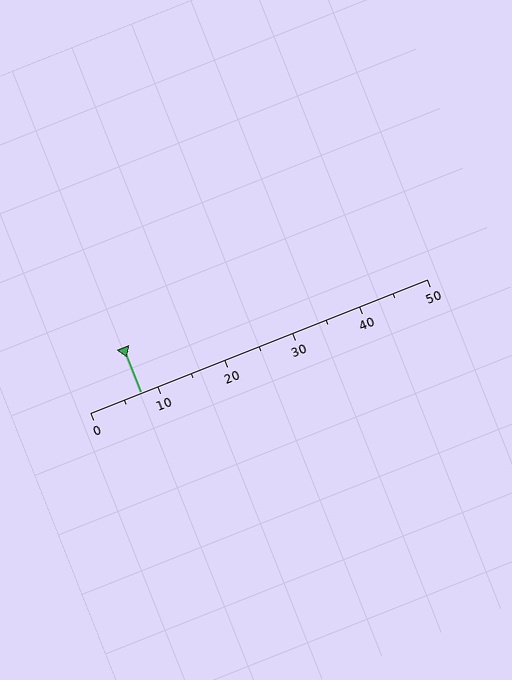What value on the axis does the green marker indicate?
The marker indicates approximately 7.5.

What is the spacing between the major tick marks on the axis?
The major ticks are spaced 10 apart.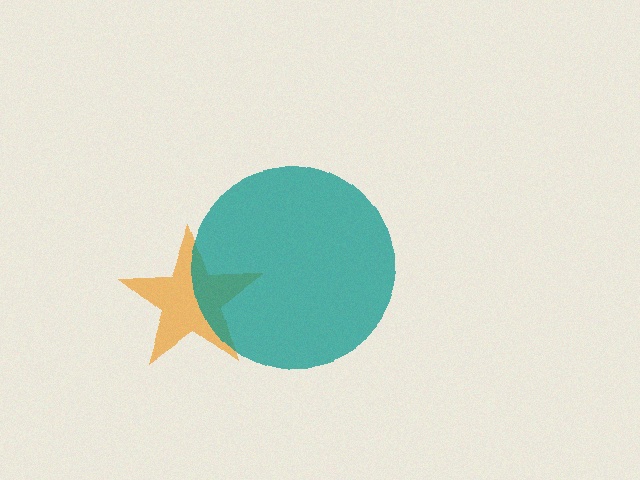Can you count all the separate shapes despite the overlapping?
Yes, there are 2 separate shapes.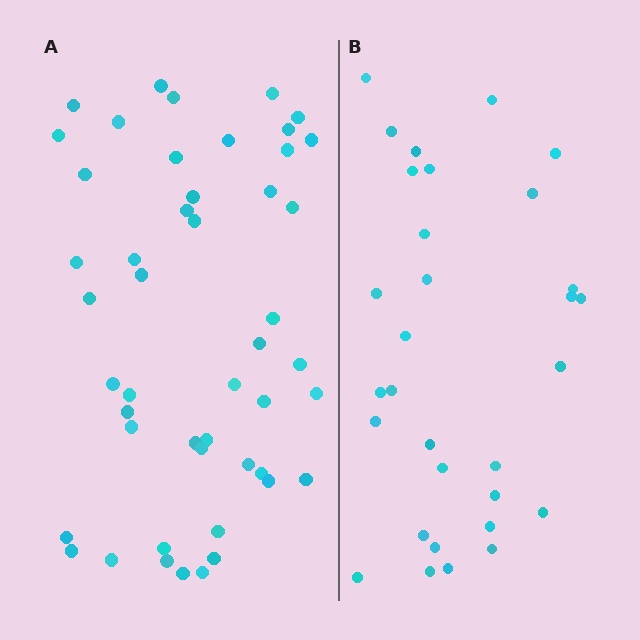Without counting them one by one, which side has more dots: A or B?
Region A (the left region) has more dots.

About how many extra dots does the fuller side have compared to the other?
Region A has approximately 15 more dots than region B.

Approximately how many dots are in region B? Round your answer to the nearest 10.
About 30 dots. (The exact count is 31, which rounds to 30.)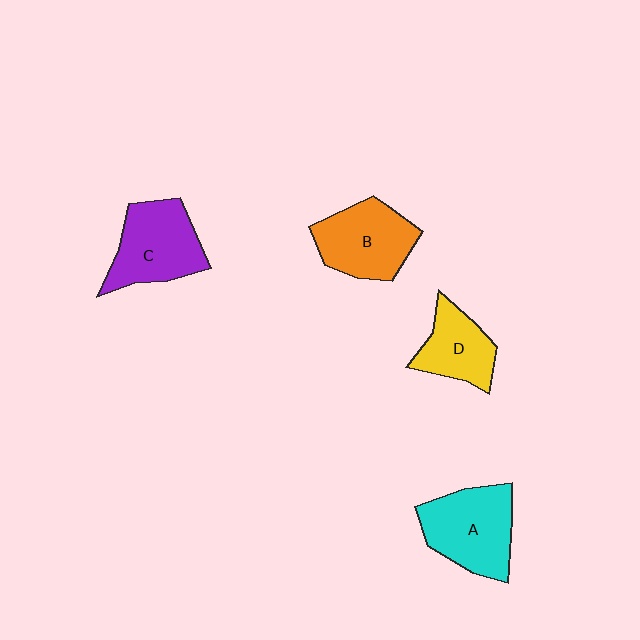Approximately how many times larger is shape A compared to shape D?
Approximately 1.4 times.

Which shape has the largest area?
Shape A (cyan).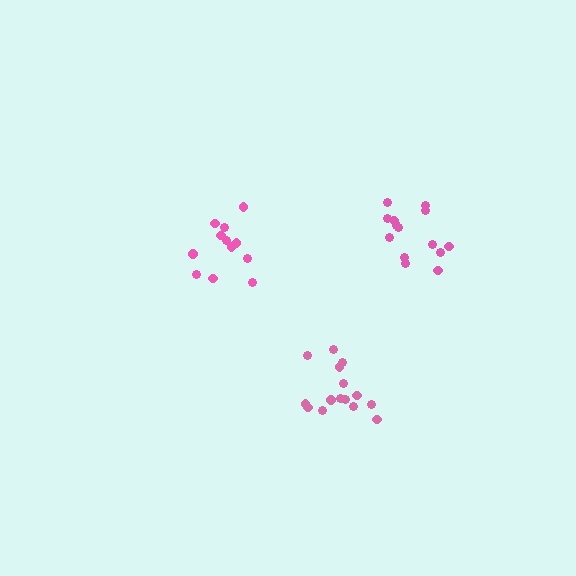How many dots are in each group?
Group 1: 14 dots, Group 2: 12 dots, Group 3: 15 dots (41 total).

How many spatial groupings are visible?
There are 3 spatial groupings.